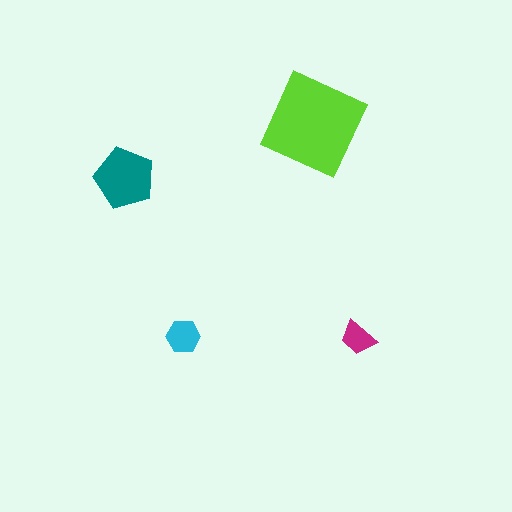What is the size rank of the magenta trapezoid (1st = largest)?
4th.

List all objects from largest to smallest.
The lime square, the teal pentagon, the cyan hexagon, the magenta trapezoid.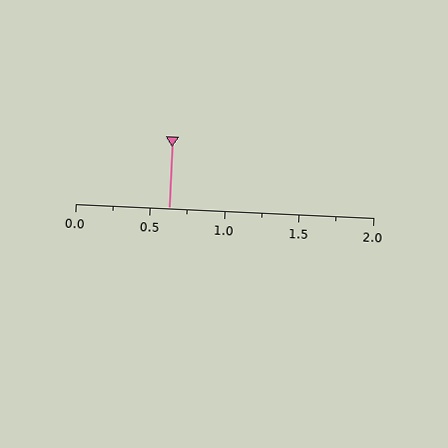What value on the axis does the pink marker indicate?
The marker indicates approximately 0.62.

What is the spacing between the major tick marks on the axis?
The major ticks are spaced 0.5 apart.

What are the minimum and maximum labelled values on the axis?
The axis runs from 0.0 to 2.0.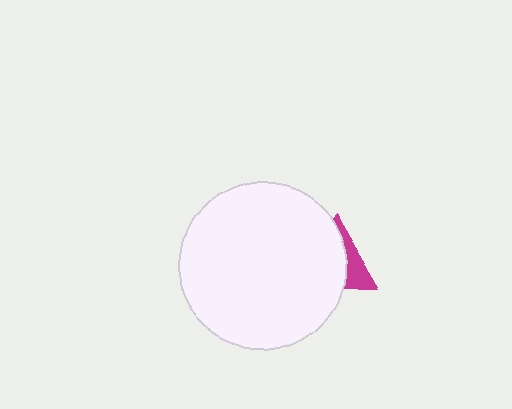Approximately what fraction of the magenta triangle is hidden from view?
Roughly 66% of the magenta triangle is hidden behind the white circle.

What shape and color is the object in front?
The object in front is a white circle.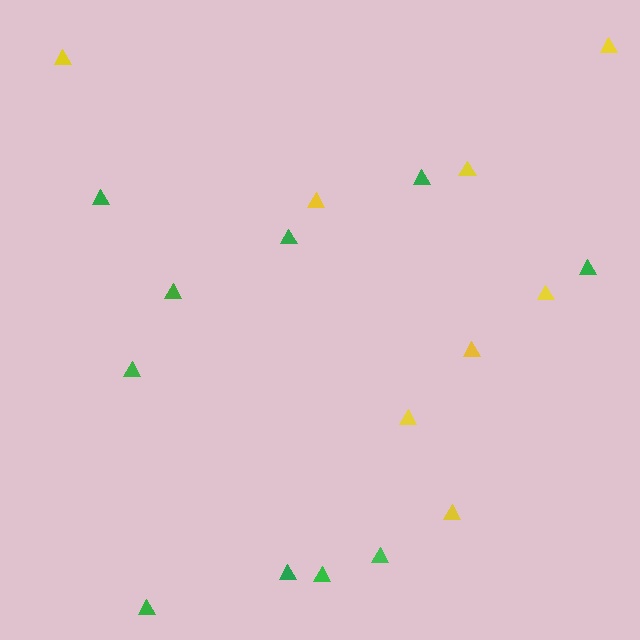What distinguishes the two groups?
There are 2 groups: one group of green triangles (10) and one group of yellow triangles (8).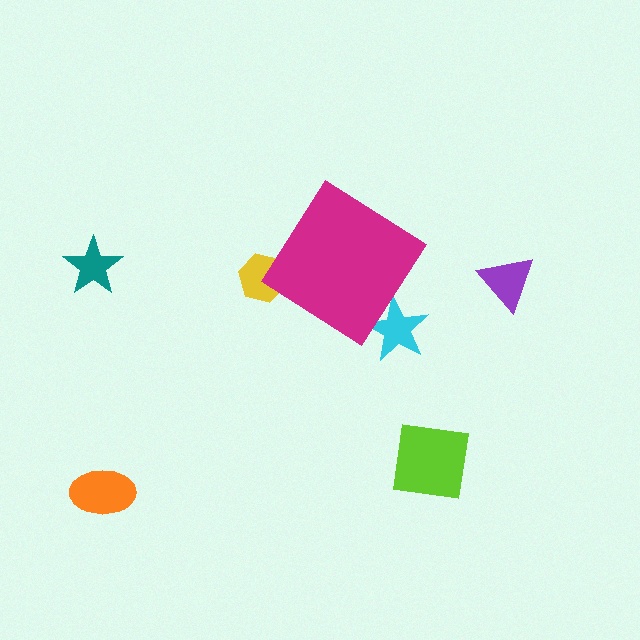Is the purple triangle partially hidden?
No, the purple triangle is fully visible.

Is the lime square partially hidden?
No, the lime square is fully visible.